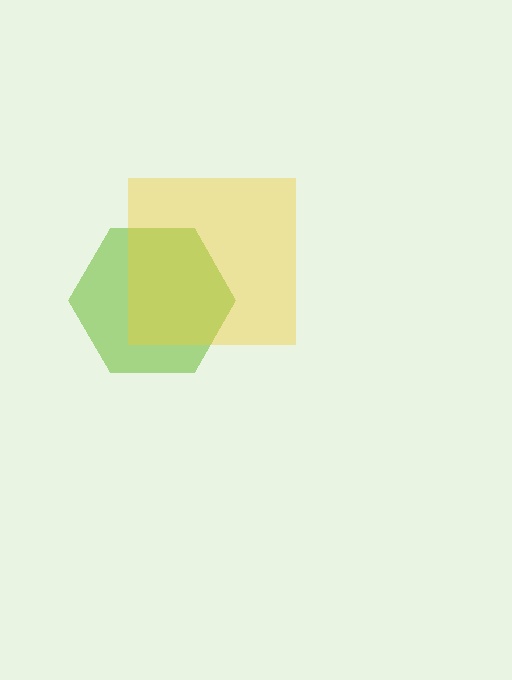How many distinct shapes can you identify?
There are 2 distinct shapes: a lime hexagon, a yellow square.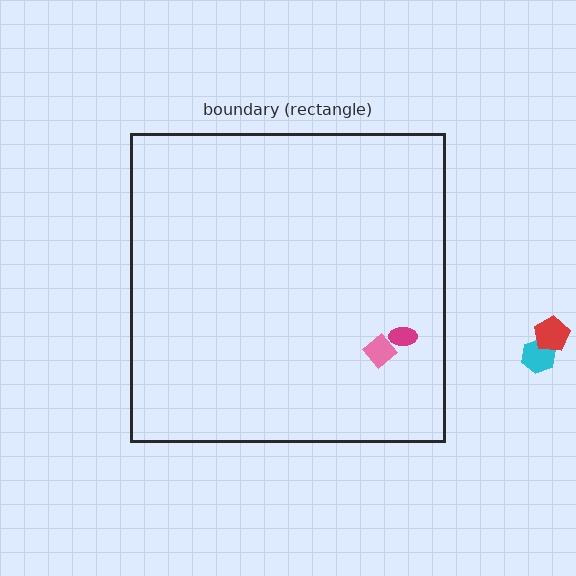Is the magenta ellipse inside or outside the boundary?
Inside.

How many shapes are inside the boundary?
2 inside, 2 outside.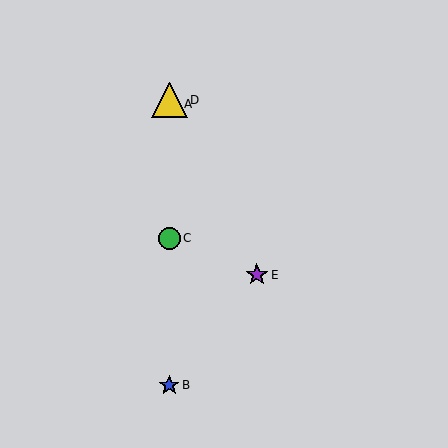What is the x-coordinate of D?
Object D is at x≈169.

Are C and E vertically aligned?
No, C is at x≈169 and E is at x≈257.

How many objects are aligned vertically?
4 objects (A, B, C, D) are aligned vertically.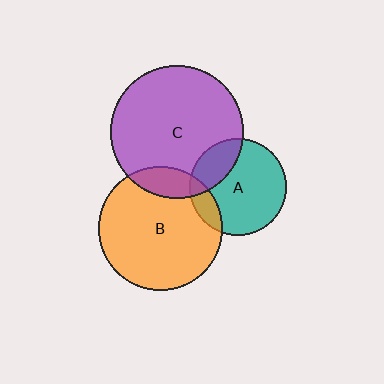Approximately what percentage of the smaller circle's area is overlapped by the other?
Approximately 25%.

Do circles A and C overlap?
Yes.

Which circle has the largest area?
Circle C (purple).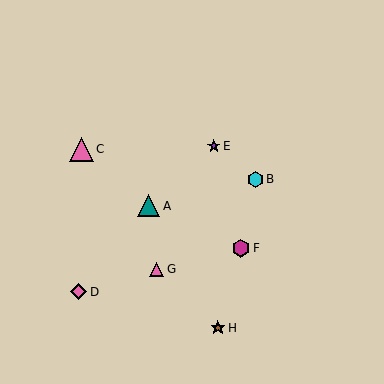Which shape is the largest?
The pink triangle (labeled C) is the largest.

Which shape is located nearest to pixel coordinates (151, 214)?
The teal triangle (labeled A) at (149, 206) is nearest to that location.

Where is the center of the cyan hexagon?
The center of the cyan hexagon is at (255, 179).